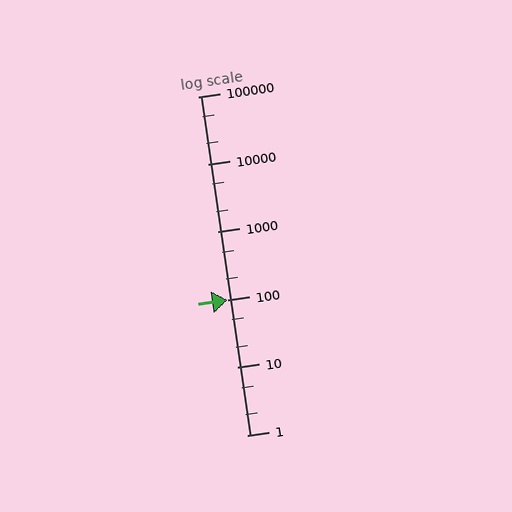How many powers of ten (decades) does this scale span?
The scale spans 5 decades, from 1 to 100000.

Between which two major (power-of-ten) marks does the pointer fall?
The pointer is between 100 and 1000.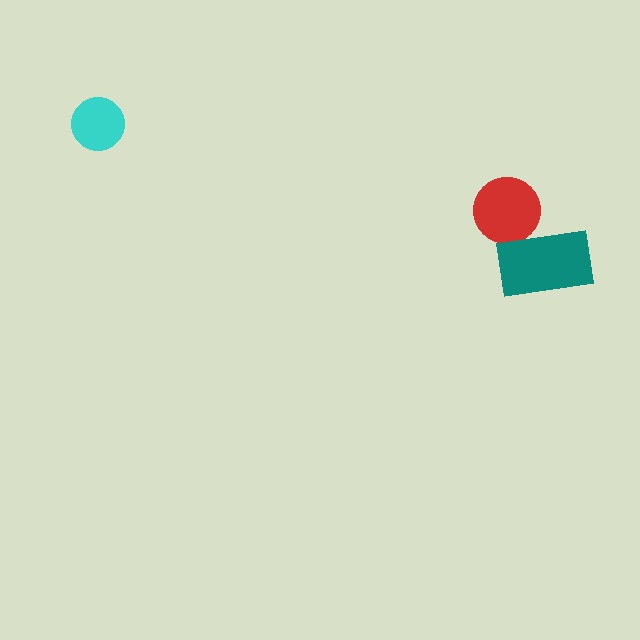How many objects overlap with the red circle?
1 object overlaps with the red circle.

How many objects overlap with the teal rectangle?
1 object overlaps with the teal rectangle.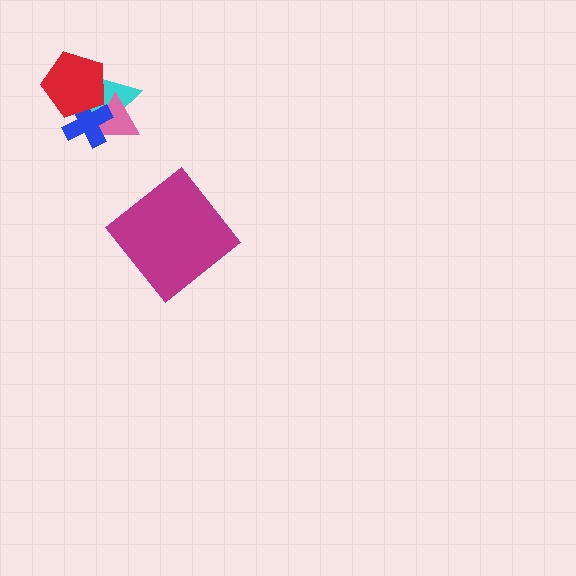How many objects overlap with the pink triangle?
3 objects overlap with the pink triangle.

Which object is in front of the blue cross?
The red pentagon is in front of the blue cross.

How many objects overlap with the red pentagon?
3 objects overlap with the red pentagon.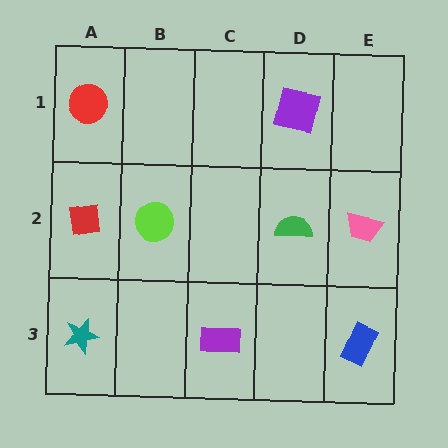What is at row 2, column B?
A lime circle.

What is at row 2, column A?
A red square.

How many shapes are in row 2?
4 shapes.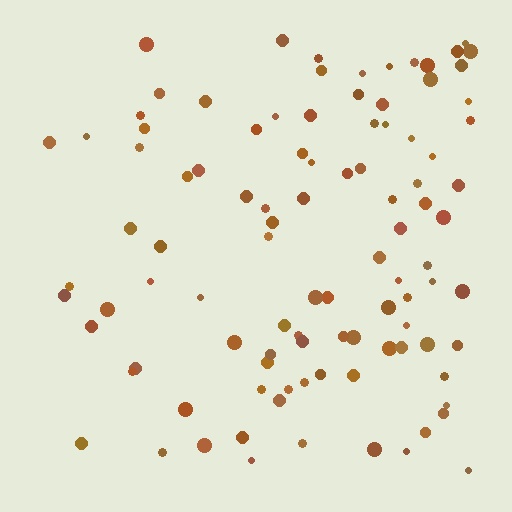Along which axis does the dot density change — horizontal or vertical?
Horizontal.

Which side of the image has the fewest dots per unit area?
The left.